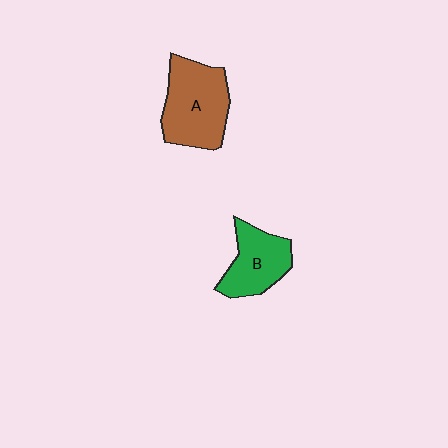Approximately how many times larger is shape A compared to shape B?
Approximately 1.4 times.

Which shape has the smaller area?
Shape B (green).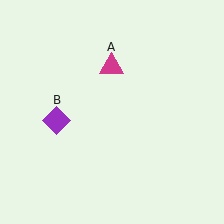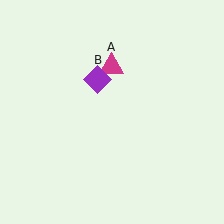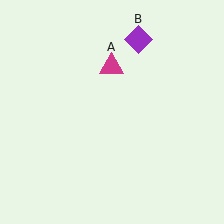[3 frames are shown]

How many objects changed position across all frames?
1 object changed position: purple diamond (object B).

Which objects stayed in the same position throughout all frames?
Magenta triangle (object A) remained stationary.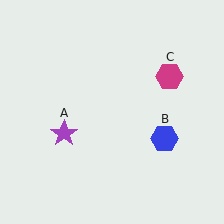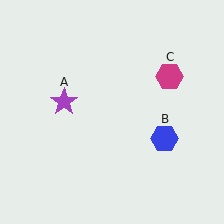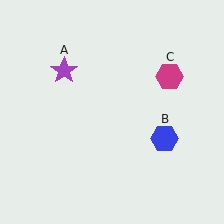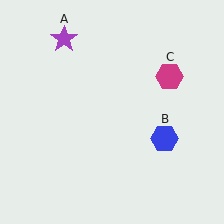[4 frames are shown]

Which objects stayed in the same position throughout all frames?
Blue hexagon (object B) and magenta hexagon (object C) remained stationary.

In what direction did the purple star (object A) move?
The purple star (object A) moved up.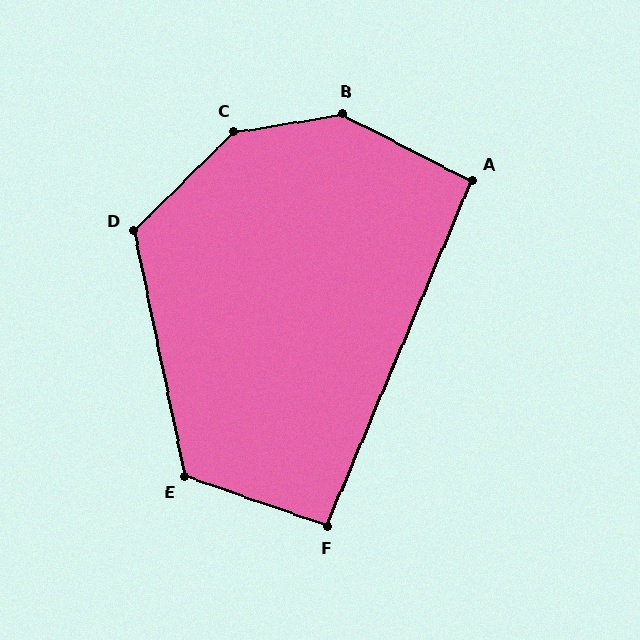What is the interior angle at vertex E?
Approximately 121 degrees (obtuse).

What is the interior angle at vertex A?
Approximately 94 degrees (approximately right).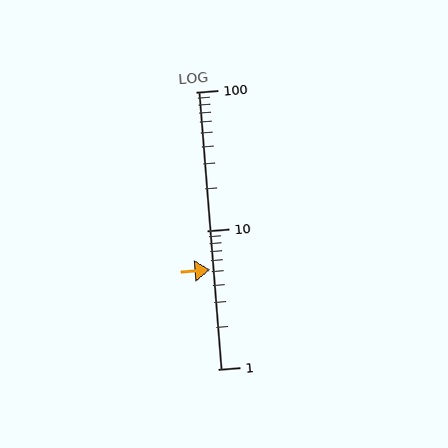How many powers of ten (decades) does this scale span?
The scale spans 2 decades, from 1 to 100.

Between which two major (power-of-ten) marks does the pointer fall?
The pointer is between 1 and 10.